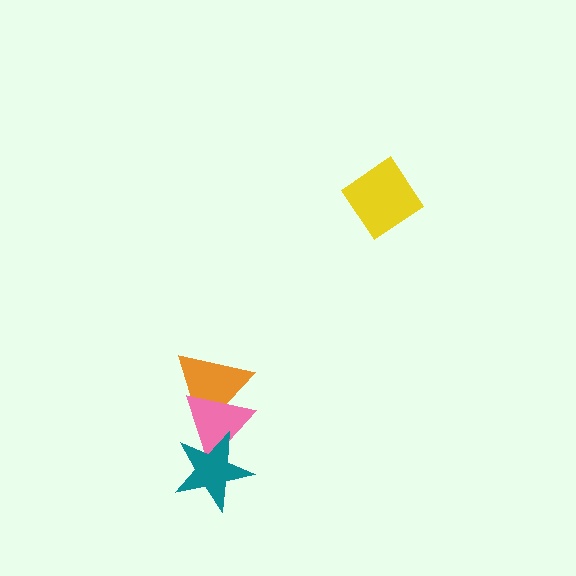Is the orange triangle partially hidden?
Yes, it is partially covered by another shape.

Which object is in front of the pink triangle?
The teal star is in front of the pink triangle.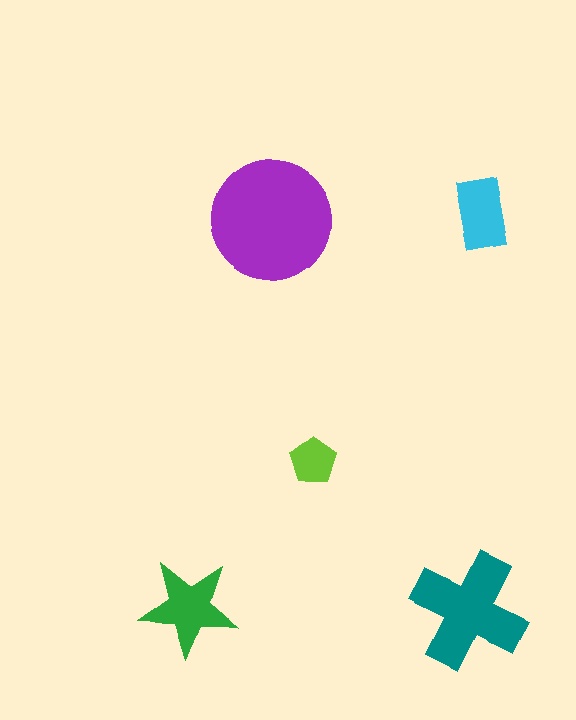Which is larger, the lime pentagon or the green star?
The green star.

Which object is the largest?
The purple circle.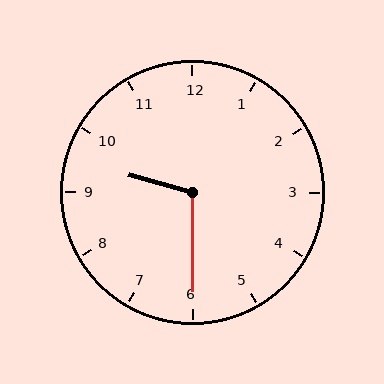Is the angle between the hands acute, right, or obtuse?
It is obtuse.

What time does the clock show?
9:30.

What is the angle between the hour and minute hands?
Approximately 105 degrees.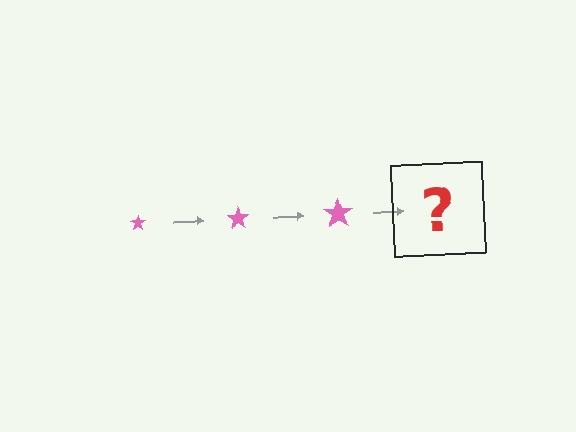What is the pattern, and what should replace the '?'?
The pattern is that the star gets progressively larger each step. The '?' should be a pink star, larger than the previous one.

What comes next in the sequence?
The next element should be a pink star, larger than the previous one.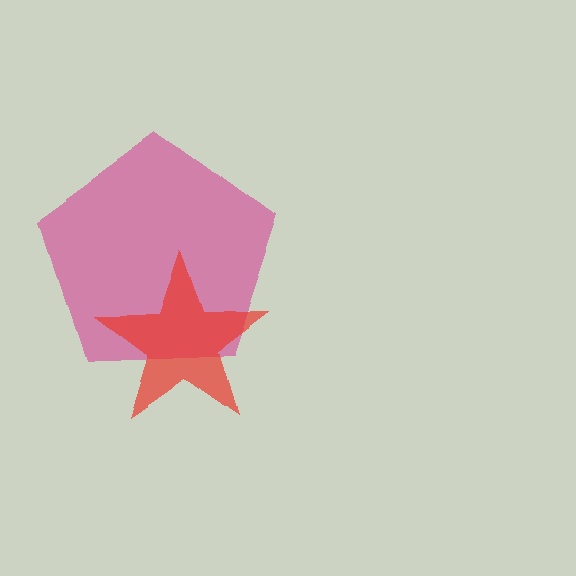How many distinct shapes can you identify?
There are 2 distinct shapes: a magenta pentagon, a red star.